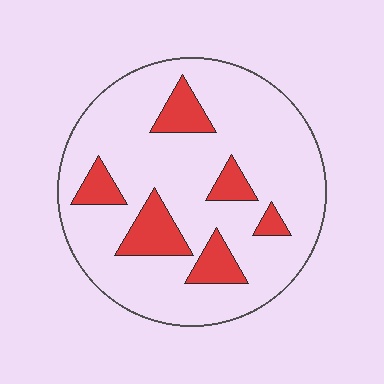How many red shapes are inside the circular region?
6.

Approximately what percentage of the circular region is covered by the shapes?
Approximately 20%.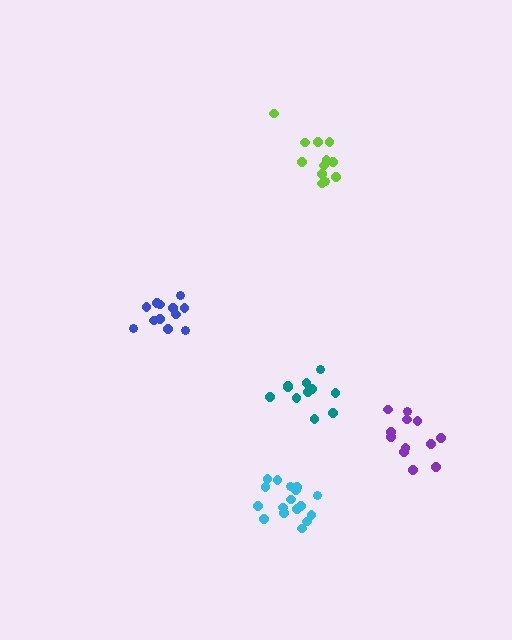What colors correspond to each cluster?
The clusters are colored: purple, lime, teal, blue, cyan.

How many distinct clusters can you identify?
There are 5 distinct clusters.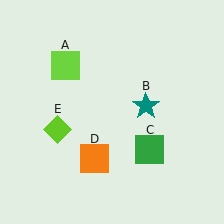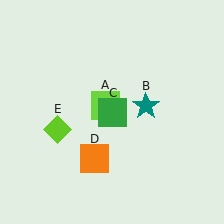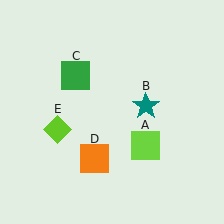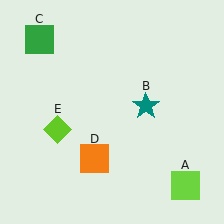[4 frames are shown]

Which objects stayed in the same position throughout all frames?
Teal star (object B) and orange square (object D) and lime diamond (object E) remained stationary.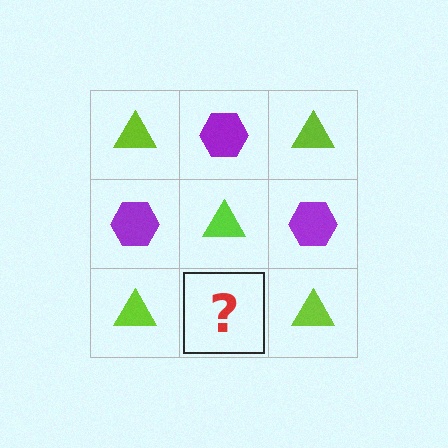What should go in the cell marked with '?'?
The missing cell should contain a purple hexagon.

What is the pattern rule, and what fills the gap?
The rule is that it alternates lime triangle and purple hexagon in a checkerboard pattern. The gap should be filled with a purple hexagon.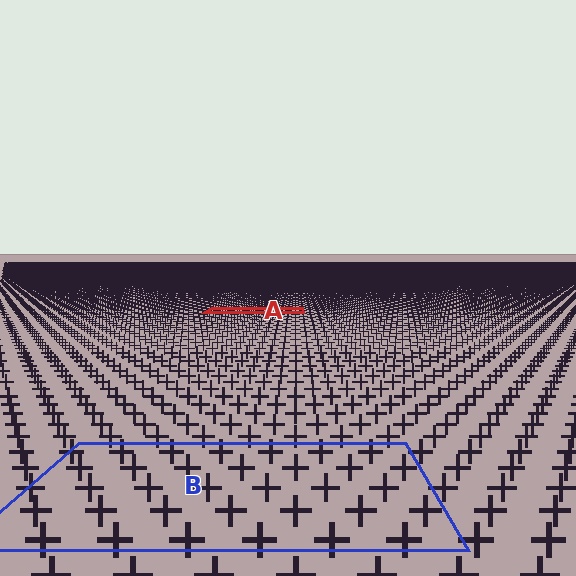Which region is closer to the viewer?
Region B is closer. The texture elements there are larger and more spread out.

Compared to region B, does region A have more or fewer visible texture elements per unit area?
Region A has more texture elements per unit area — they are packed more densely because it is farther away.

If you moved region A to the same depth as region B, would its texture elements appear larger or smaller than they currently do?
They would appear larger. At a closer depth, the same texture elements are projected at a bigger on-screen size.